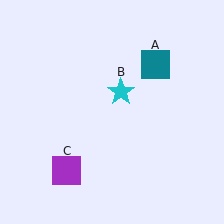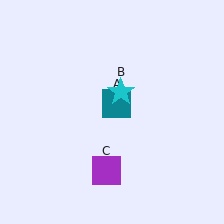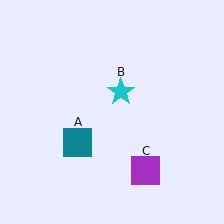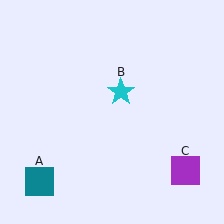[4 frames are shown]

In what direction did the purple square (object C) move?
The purple square (object C) moved right.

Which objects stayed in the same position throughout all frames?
Cyan star (object B) remained stationary.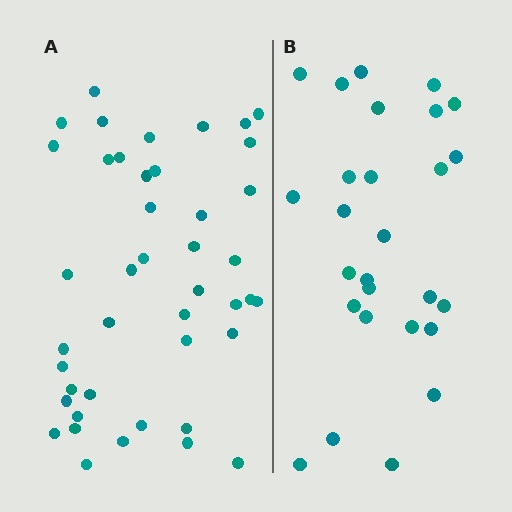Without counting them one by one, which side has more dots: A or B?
Region A (the left region) has more dots.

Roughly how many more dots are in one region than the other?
Region A has approximately 15 more dots than region B.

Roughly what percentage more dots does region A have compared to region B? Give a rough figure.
About 60% more.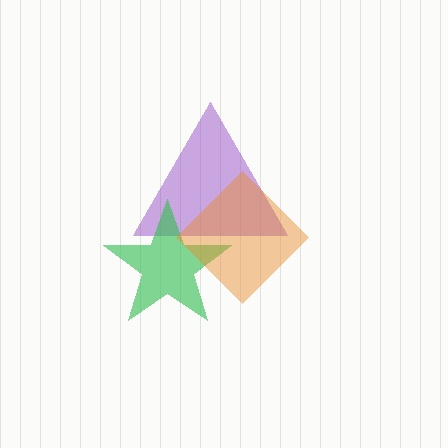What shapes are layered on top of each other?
The layered shapes are: a purple triangle, a green star, an orange diamond.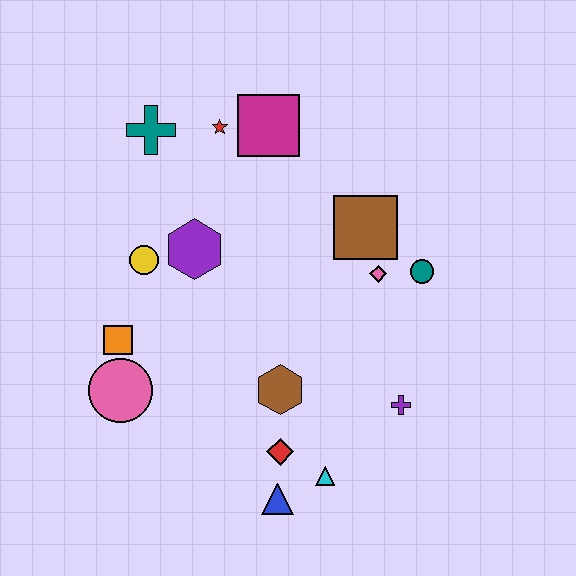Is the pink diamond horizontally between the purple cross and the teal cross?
Yes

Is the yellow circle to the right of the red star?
No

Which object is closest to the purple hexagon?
The yellow circle is closest to the purple hexagon.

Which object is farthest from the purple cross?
The teal cross is farthest from the purple cross.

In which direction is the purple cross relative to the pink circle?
The purple cross is to the right of the pink circle.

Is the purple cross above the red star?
No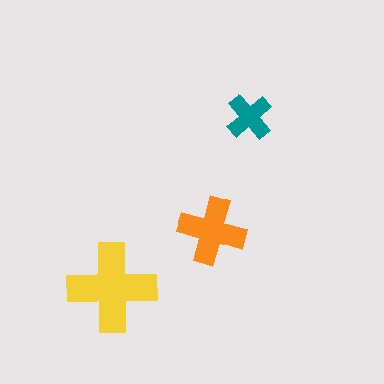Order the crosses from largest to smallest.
the yellow one, the orange one, the teal one.